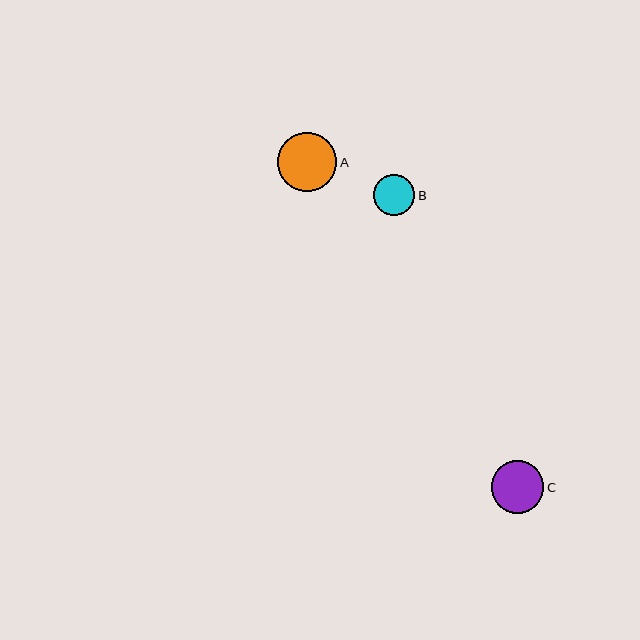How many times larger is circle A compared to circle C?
Circle A is approximately 1.1 times the size of circle C.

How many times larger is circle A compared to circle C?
Circle A is approximately 1.1 times the size of circle C.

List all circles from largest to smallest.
From largest to smallest: A, C, B.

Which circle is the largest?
Circle A is the largest with a size of approximately 59 pixels.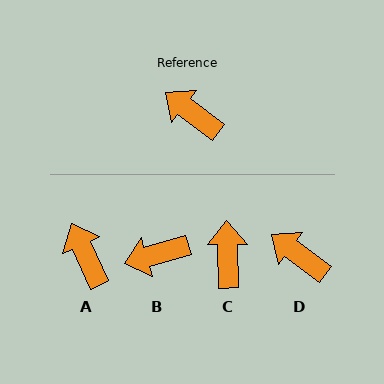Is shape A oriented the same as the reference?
No, it is off by about 28 degrees.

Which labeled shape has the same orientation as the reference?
D.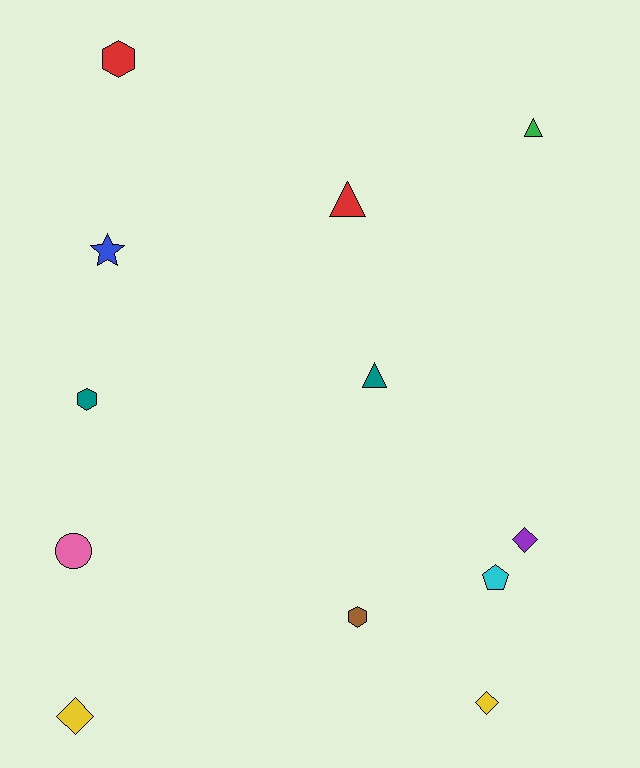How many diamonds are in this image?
There are 3 diamonds.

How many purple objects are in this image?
There is 1 purple object.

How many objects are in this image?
There are 12 objects.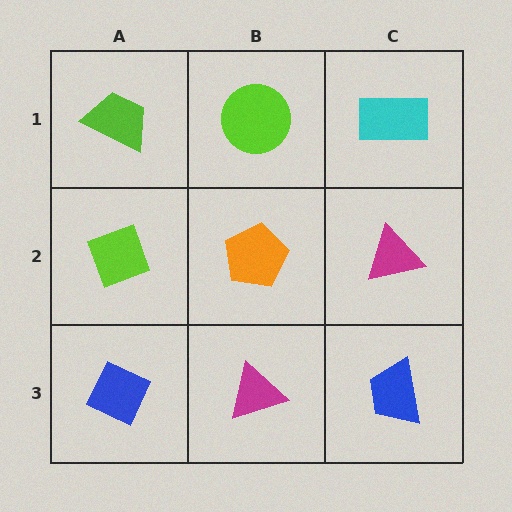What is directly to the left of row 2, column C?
An orange pentagon.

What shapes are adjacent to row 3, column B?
An orange pentagon (row 2, column B), a blue diamond (row 3, column A), a blue trapezoid (row 3, column C).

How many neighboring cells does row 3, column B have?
3.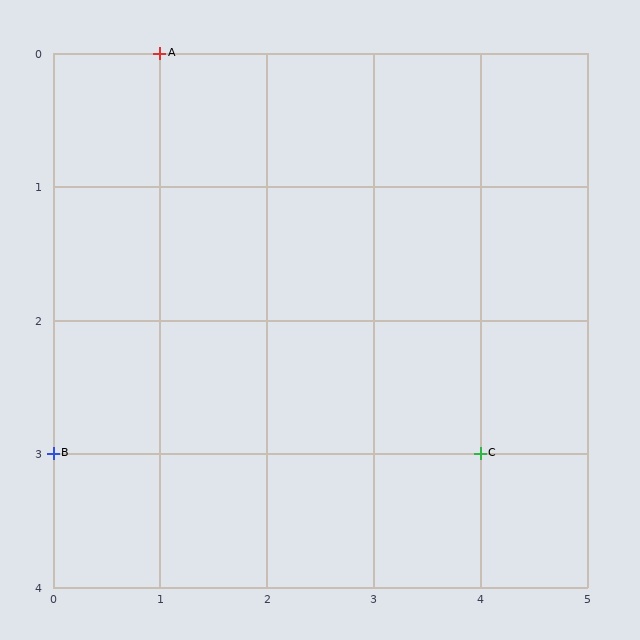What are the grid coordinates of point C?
Point C is at grid coordinates (4, 3).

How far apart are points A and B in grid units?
Points A and B are 1 column and 3 rows apart (about 3.2 grid units diagonally).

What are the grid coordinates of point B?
Point B is at grid coordinates (0, 3).